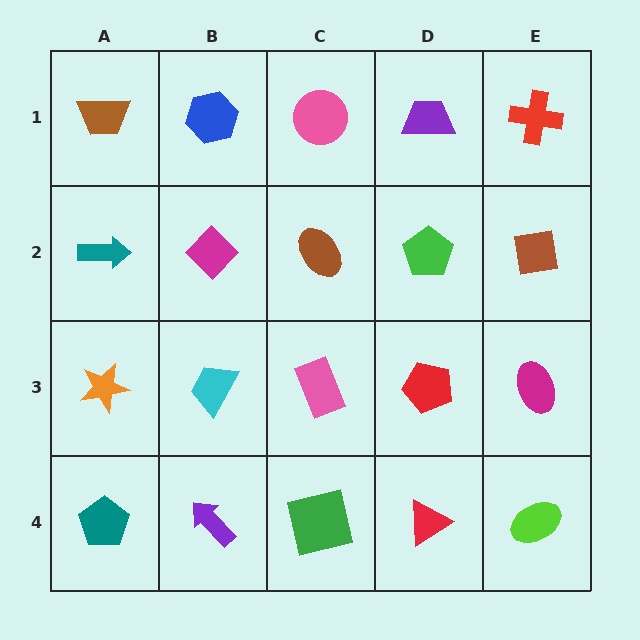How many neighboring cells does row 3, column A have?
3.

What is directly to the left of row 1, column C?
A blue hexagon.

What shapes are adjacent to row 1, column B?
A magenta diamond (row 2, column B), a brown trapezoid (row 1, column A), a pink circle (row 1, column C).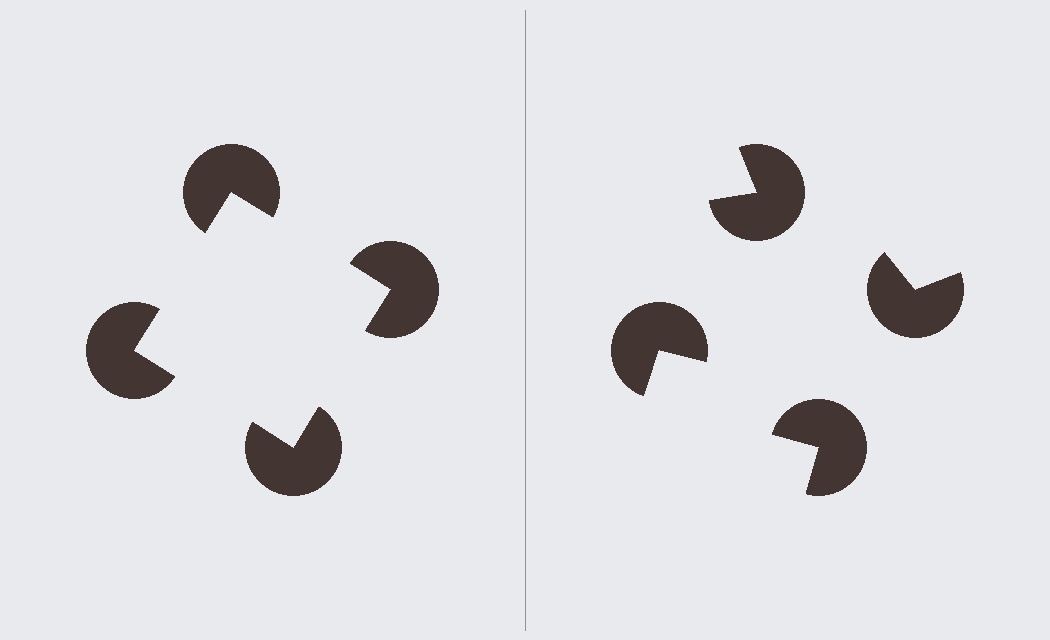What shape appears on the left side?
An illusory square.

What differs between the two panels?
The pac-man discs are positioned identically on both sides; only the wedge orientations differ. On the left they align to a square; on the right they are misaligned.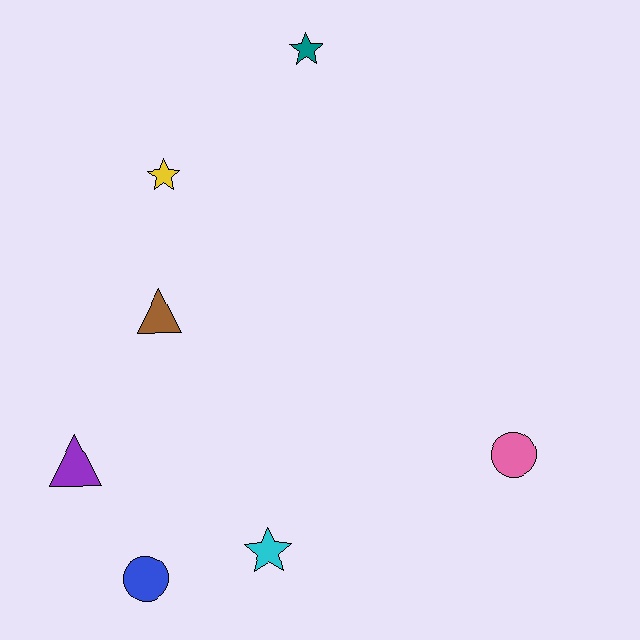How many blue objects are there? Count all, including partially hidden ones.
There is 1 blue object.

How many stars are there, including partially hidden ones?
There are 3 stars.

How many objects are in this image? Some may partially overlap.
There are 7 objects.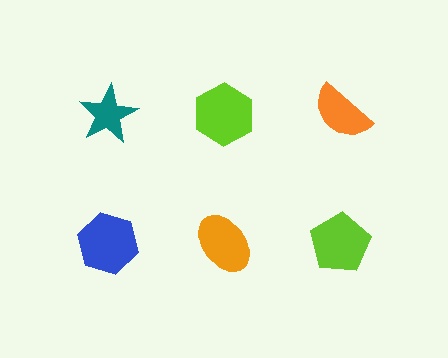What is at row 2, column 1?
A blue hexagon.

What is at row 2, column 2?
An orange ellipse.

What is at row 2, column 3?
A lime pentagon.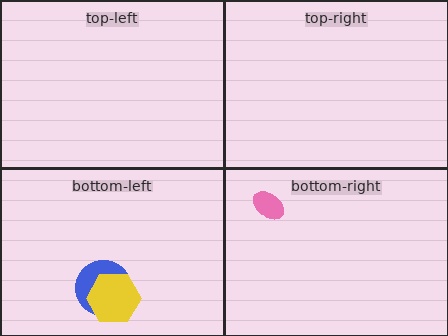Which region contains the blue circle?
The bottom-left region.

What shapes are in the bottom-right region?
The pink ellipse.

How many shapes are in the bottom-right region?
1.